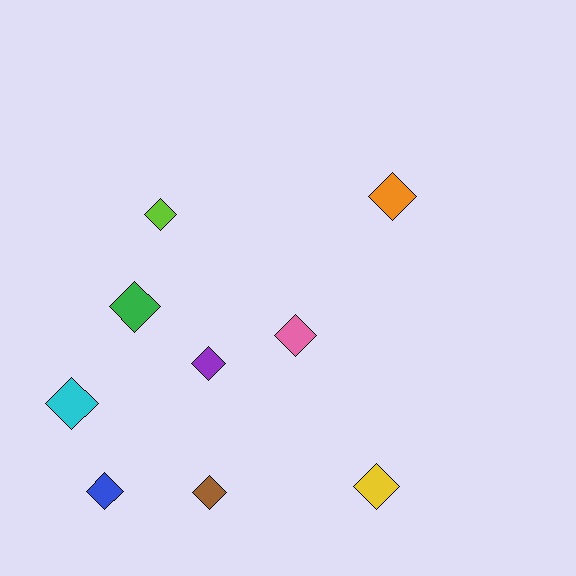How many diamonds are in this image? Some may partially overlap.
There are 9 diamonds.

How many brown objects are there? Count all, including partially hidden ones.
There is 1 brown object.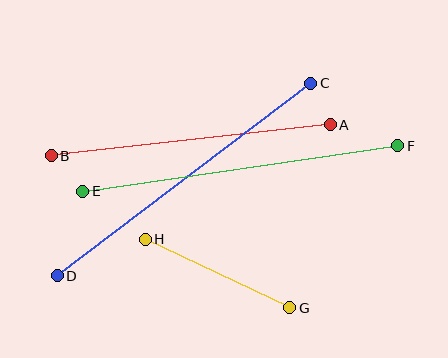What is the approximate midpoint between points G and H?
The midpoint is at approximately (218, 274) pixels.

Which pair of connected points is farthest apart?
Points E and F are farthest apart.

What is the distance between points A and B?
The distance is approximately 281 pixels.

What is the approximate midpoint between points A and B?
The midpoint is at approximately (191, 140) pixels.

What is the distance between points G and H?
The distance is approximately 160 pixels.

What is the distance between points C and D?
The distance is approximately 318 pixels.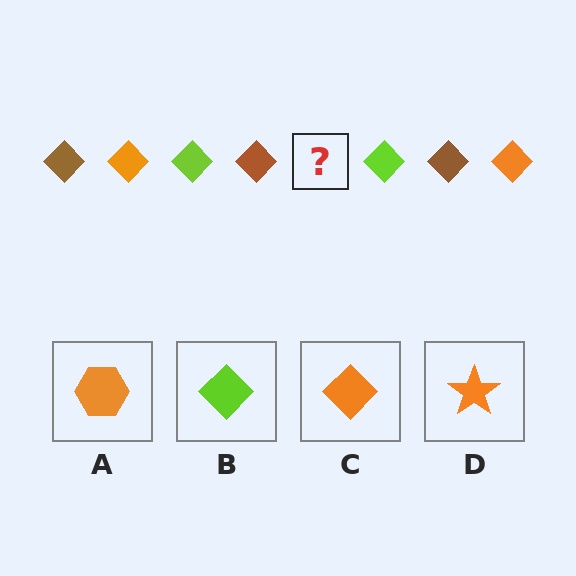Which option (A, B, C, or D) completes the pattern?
C.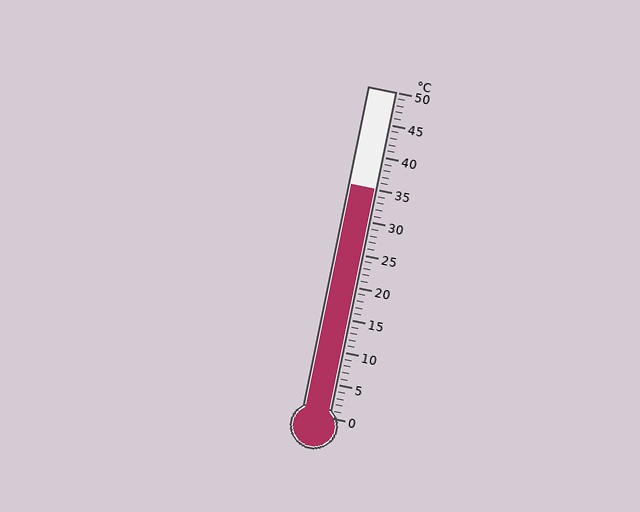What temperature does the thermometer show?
The thermometer shows approximately 35°C.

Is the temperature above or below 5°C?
The temperature is above 5°C.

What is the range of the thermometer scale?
The thermometer scale ranges from 0°C to 50°C.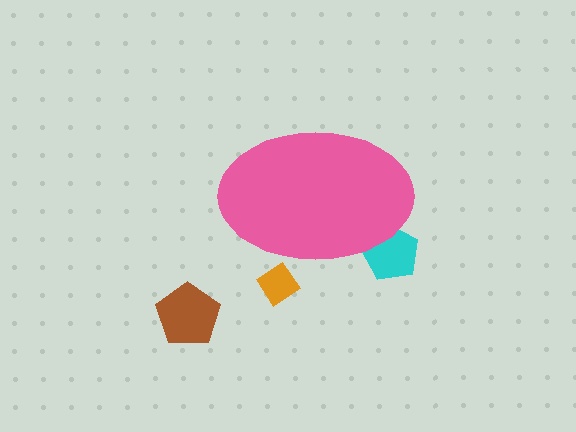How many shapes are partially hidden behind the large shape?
2 shapes are partially hidden.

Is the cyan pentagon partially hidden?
Yes, the cyan pentagon is partially hidden behind the pink ellipse.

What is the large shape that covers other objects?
A pink ellipse.